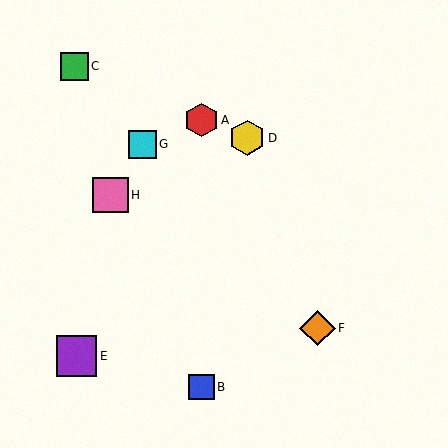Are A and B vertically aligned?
Yes, both are at x≈201.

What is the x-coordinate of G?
Object G is at x≈142.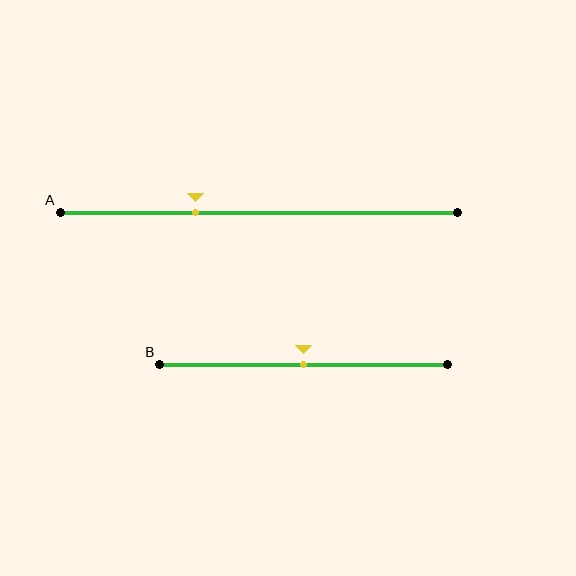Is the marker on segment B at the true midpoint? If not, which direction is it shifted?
Yes, the marker on segment B is at the true midpoint.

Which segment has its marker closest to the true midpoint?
Segment B has its marker closest to the true midpoint.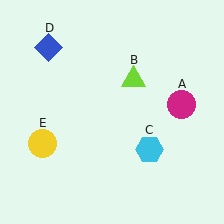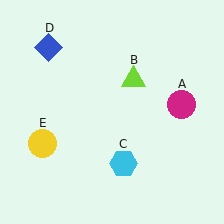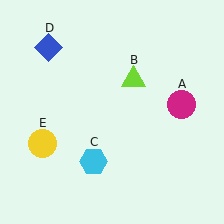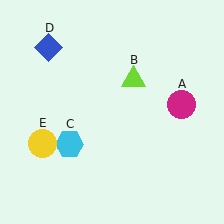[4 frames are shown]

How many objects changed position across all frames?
1 object changed position: cyan hexagon (object C).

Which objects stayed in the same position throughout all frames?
Magenta circle (object A) and lime triangle (object B) and blue diamond (object D) and yellow circle (object E) remained stationary.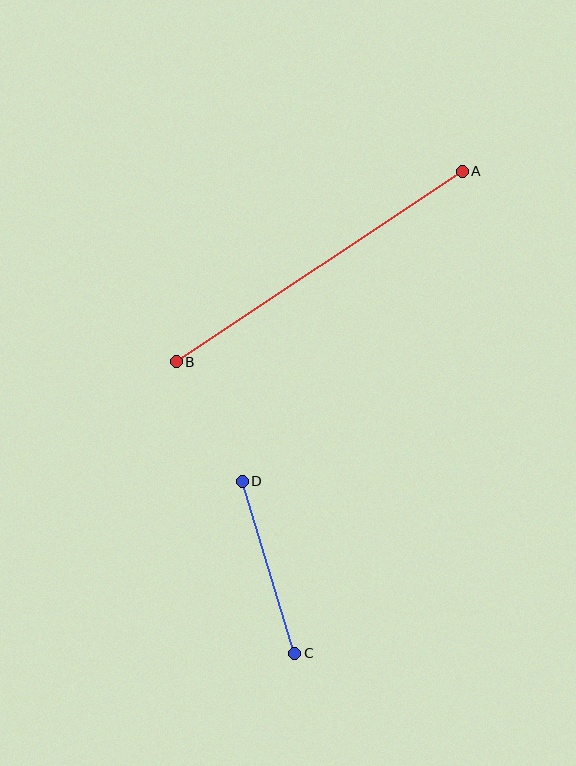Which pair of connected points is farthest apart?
Points A and B are farthest apart.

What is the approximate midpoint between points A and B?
The midpoint is at approximately (319, 266) pixels.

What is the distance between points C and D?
The distance is approximately 180 pixels.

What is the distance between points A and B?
The distance is approximately 343 pixels.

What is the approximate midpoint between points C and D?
The midpoint is at approximately (268, 567) pixels.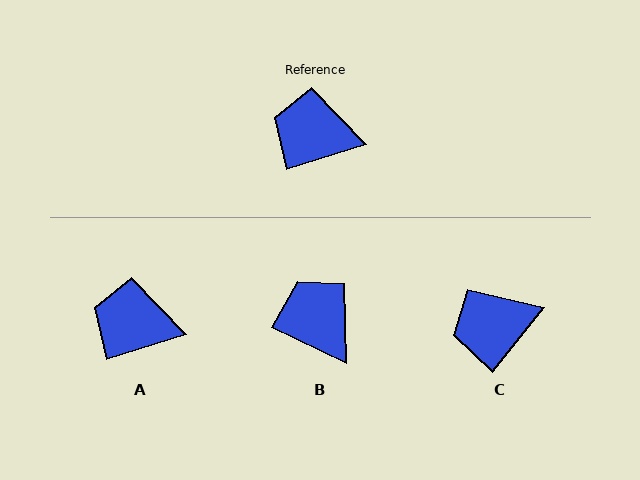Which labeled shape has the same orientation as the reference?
A.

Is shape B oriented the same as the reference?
No, it is off by about 42 degrees.